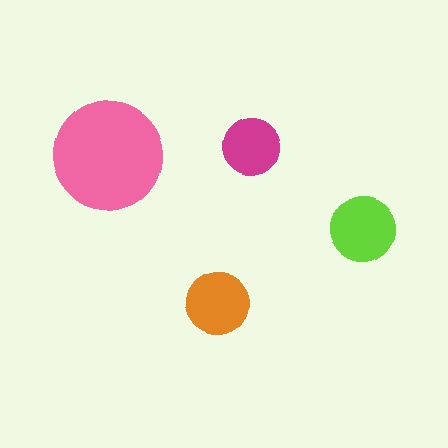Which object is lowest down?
The orange circle is bottommost.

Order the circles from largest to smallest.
the pink one, the lime one, the orange one, the magenta one.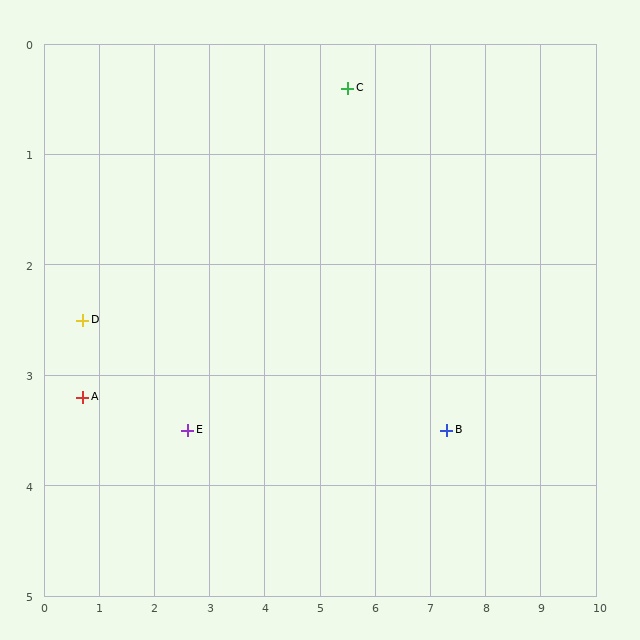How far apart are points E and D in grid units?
Points E and D are about 2.1 grid units apart.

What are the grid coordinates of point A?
Point A is at approximately (0.7, 3.2).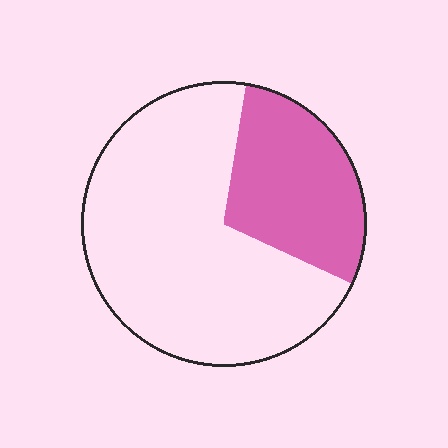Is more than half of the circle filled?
No.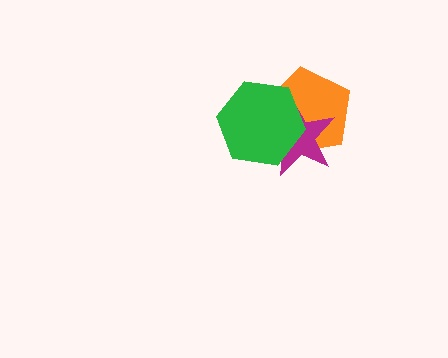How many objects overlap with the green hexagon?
2 objects overlap with the green hexagon.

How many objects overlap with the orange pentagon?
2 objects overlap with the orange pentagon.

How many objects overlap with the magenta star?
2 objects overlap with the magenta star.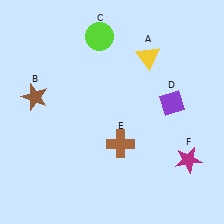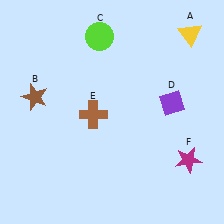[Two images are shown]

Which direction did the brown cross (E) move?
The brown cross (E) moved up.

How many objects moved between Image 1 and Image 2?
2 objects moved between the two images.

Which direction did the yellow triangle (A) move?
The yellow triangle (A) moved right.